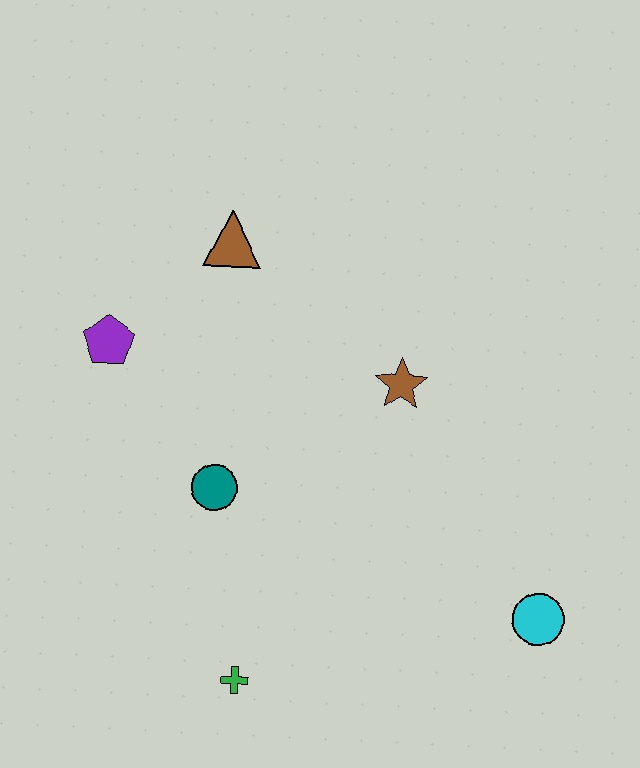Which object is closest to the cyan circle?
The brown star is closest to the cyan circle.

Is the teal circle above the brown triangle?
No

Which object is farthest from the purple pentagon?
The cyan circle is farthest from the purple pentagon.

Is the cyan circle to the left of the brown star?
No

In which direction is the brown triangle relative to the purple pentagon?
The brown triangle is to the right of the purple pentagon.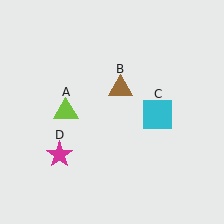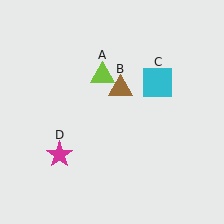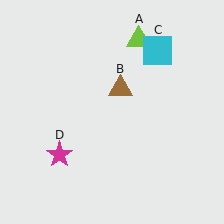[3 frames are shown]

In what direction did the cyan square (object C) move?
The cyan square (object C) moved up.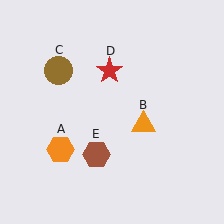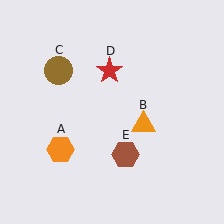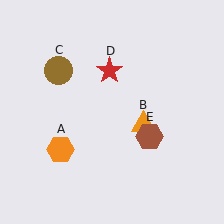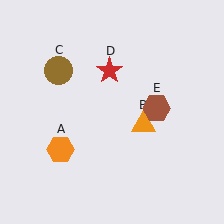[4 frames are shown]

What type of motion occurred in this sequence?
The brown hexagon (object E) rotated counterclockwise around the center of the scene.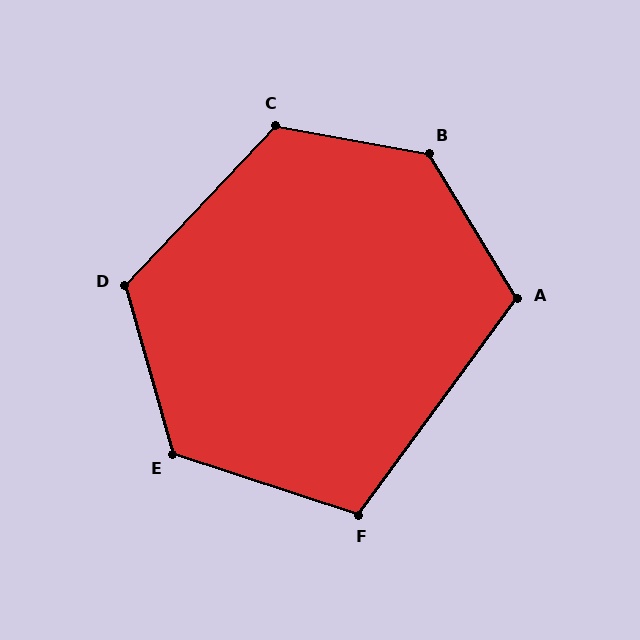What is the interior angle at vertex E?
Approximately 124 degrees (obtuse).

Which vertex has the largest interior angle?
B, at approximately 132 degrees.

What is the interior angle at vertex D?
Approximately 120 degrees (obtuse).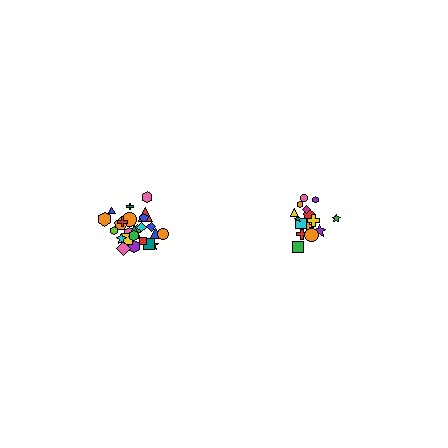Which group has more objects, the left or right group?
The left group.